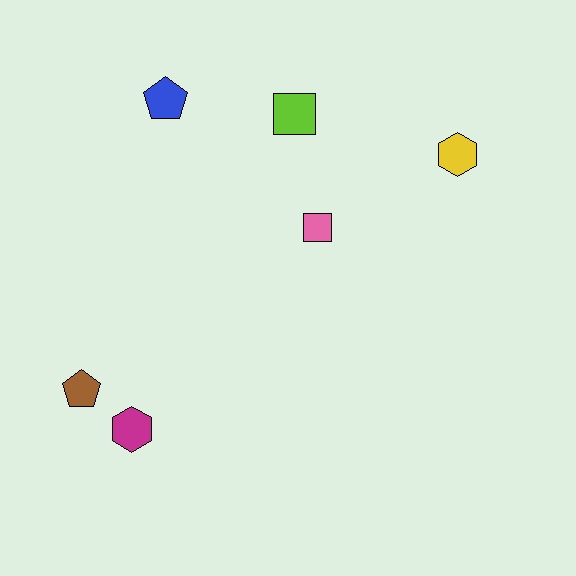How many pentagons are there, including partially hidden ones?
There are 2 pentagons.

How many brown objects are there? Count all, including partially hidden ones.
There is 1 brown object.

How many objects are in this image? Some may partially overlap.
There are 6 objects.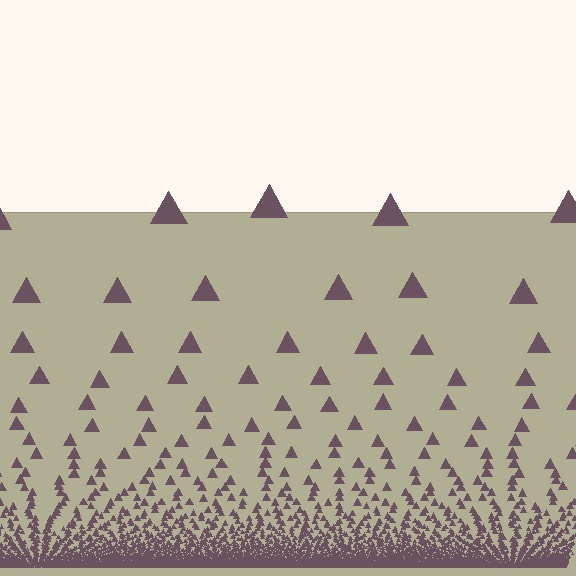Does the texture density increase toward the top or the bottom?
Density increases toward the bottom.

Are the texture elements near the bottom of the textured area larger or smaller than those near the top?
Smaller. The gradient is inverted — elements near the bottom are smaller and denser.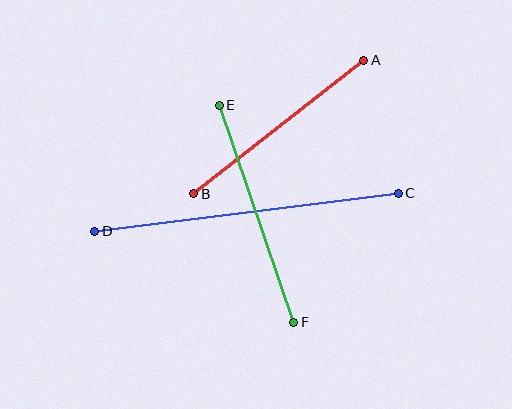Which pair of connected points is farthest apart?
Points C and D are farthest apart.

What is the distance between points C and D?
The distance is approximately 306 pixels.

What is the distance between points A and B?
The distance is approximately 217 pixels.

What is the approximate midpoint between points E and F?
The midpoint is at approximately (256, 214) pixels.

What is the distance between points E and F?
The distance is approximately 230 pixels.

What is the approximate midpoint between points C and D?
The midpoint is at approximately (247, 212) pixels.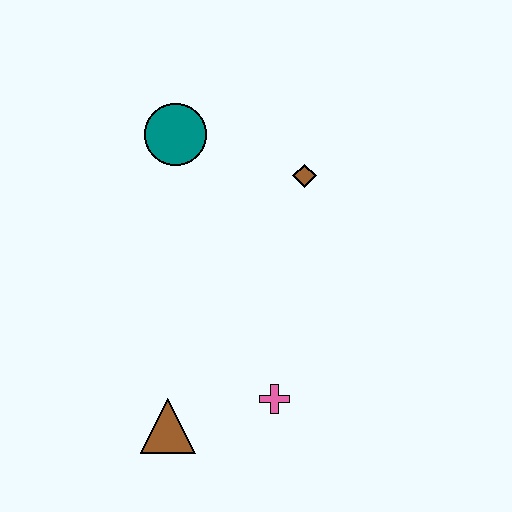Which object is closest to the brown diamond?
The teal circle is closest to the brown diamond.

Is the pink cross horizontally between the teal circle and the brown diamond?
Yes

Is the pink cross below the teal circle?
Yes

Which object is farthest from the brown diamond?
The brown triangle is farthest from the brown diamond.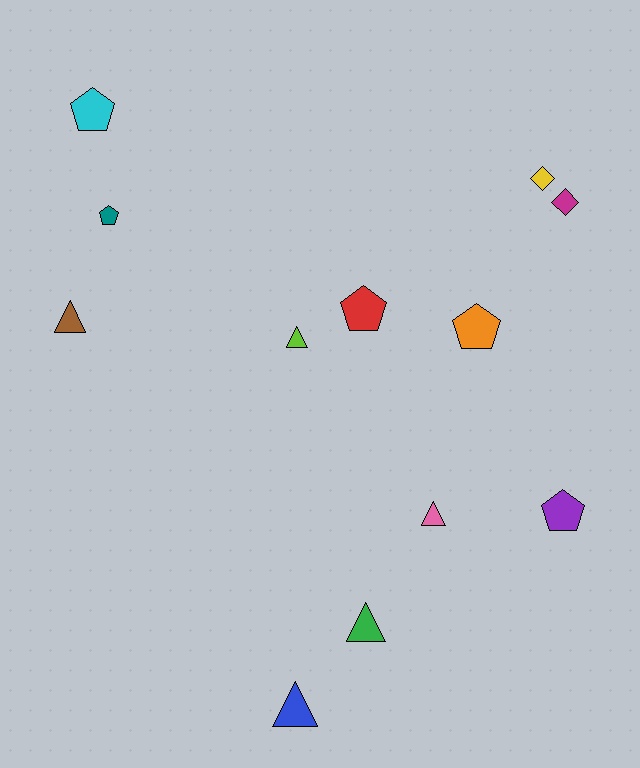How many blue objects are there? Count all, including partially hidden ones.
There is 1 blue object.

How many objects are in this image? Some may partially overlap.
There are 12 objects.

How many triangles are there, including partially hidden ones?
There are 5 triangles.